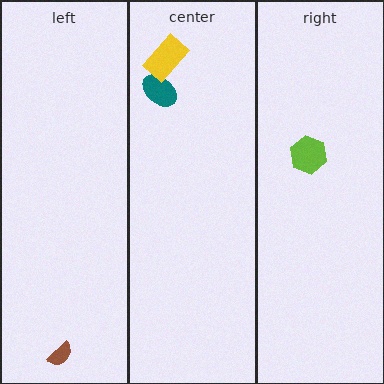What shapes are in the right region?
The lime hexagon.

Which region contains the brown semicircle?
The left region.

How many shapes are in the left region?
1.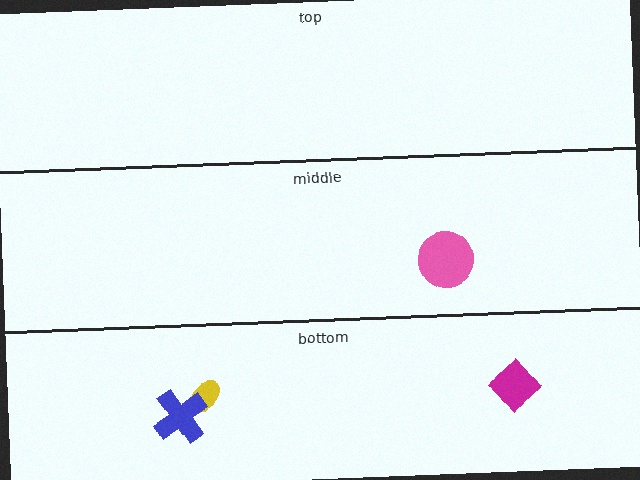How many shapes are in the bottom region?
3.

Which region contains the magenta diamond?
The bottom region.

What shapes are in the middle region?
The pink circle.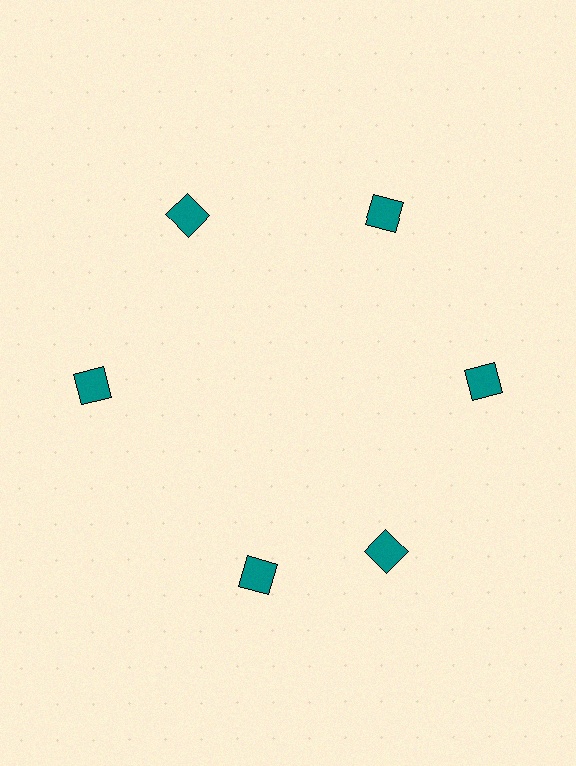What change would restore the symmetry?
The symmetry would be restored by rotating it back into even spacing with its neighbors so that all 6 squares sit at equal angles and equal distance from the center.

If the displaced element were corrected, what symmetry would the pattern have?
It would have 6-fold rotational symmetry — the pattern would map onto itself every 60 degrees.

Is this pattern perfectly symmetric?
No. The 6 teal squares are arranged in a ring, but one element near the 7 o'clock position is rotated out of alignment along the ring, breaking the 6-fold rotational symmetry.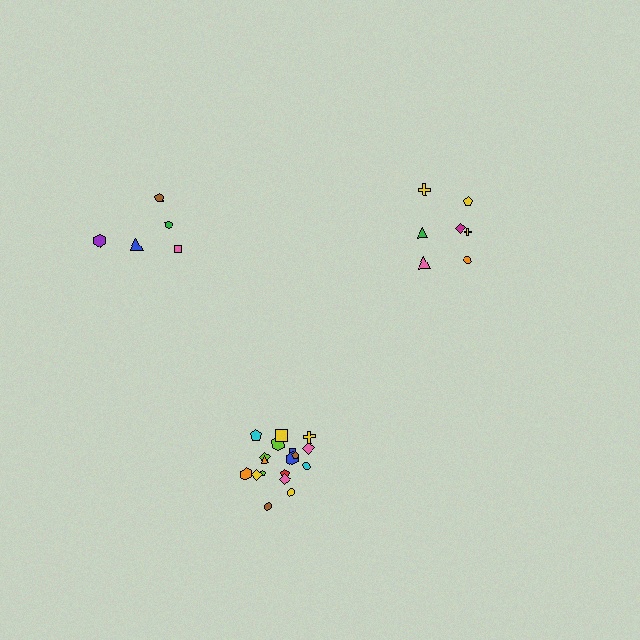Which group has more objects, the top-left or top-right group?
The top-right group.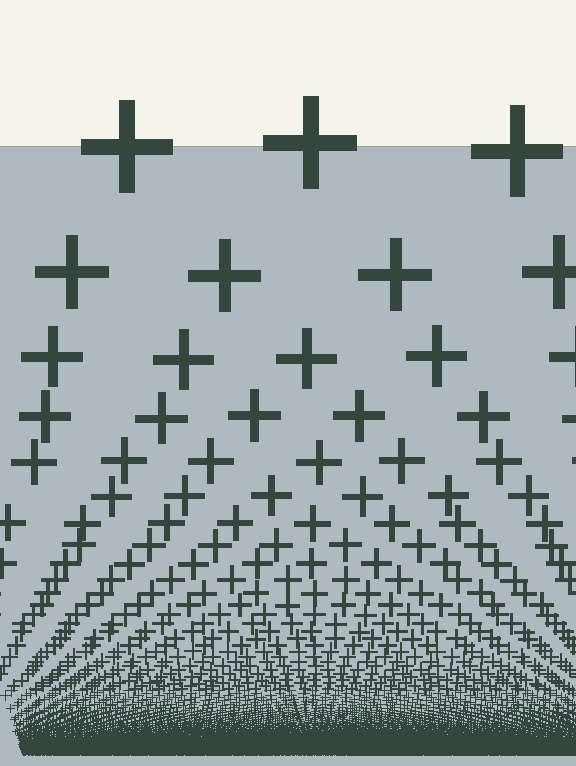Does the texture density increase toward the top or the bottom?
Density increases toward the bottom.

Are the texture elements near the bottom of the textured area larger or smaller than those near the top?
Smaller. The gradient is inverted — elements near the bottom are smaller and denser.